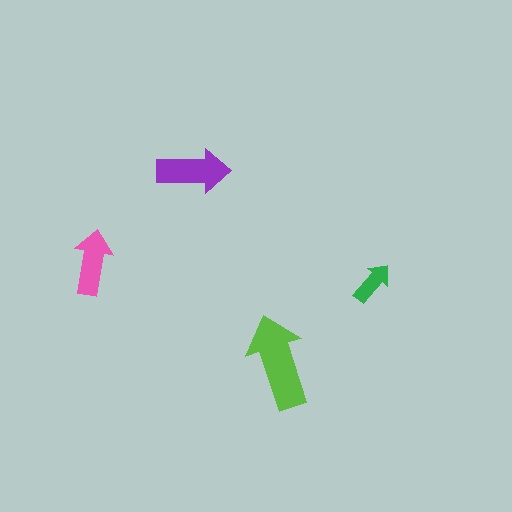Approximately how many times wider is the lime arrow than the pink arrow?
About 1.5 times wider.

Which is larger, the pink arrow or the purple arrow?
The purple one.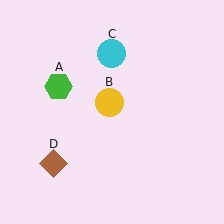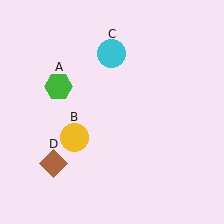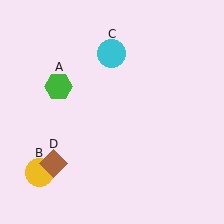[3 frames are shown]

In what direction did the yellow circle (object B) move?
The yellow circle (object B) moved down and to the left.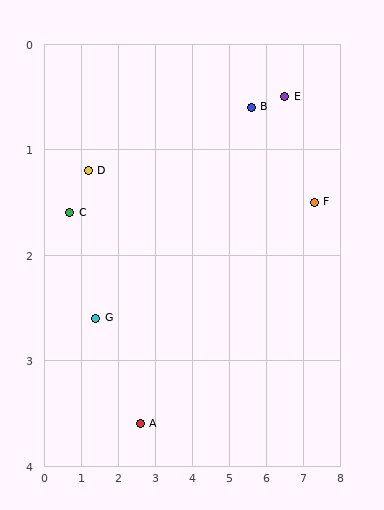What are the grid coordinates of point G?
Point G is at approximately (1.4, 2.6).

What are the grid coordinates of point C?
Point C is at approximately (0.7, 1.6).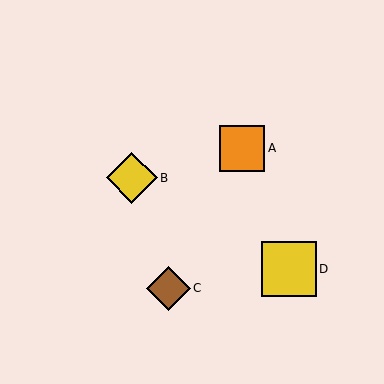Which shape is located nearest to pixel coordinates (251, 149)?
The orange square (labeled A) at (242, 148) is nearest to that location.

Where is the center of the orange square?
The center of the orange square is at (242, 148).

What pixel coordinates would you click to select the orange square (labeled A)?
Click at (242, 148) to select the orange square A.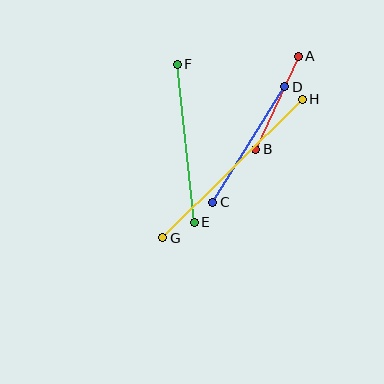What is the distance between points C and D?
The distance is approximately 136 pixels.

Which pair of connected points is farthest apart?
Points G and H are farthest apart.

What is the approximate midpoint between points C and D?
The midpoint is at approximately (249, 145) pixels.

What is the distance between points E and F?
The distance is approximately 159 pixels.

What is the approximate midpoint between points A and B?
The midpoint is at approximately (277, 103) pixels.